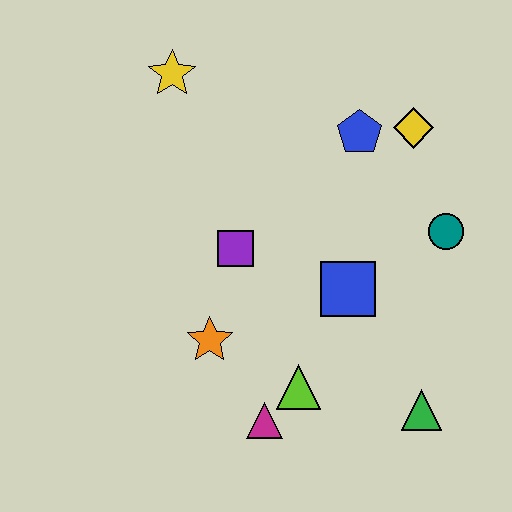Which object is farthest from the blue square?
The yellow star is farthest from the blue square.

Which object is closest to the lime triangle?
The magenta triangle is closest to the lime triangle.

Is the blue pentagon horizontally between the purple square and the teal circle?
Yes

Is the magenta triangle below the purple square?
Yes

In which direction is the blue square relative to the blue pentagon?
The blue square is below the blue pentagon.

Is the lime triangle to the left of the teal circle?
Yes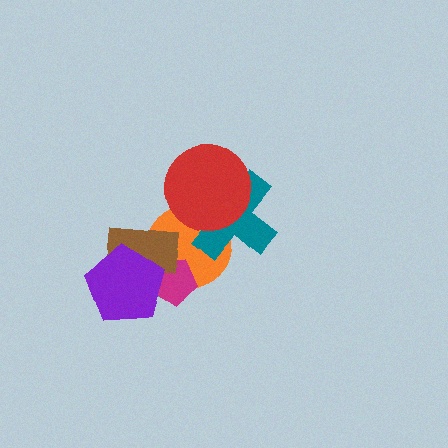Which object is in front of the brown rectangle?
The purple pentagon is in front of the brown rectangle.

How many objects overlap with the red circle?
2 objects overlap with the red circle.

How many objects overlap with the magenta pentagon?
4 objects overlap with the magenta pentagon.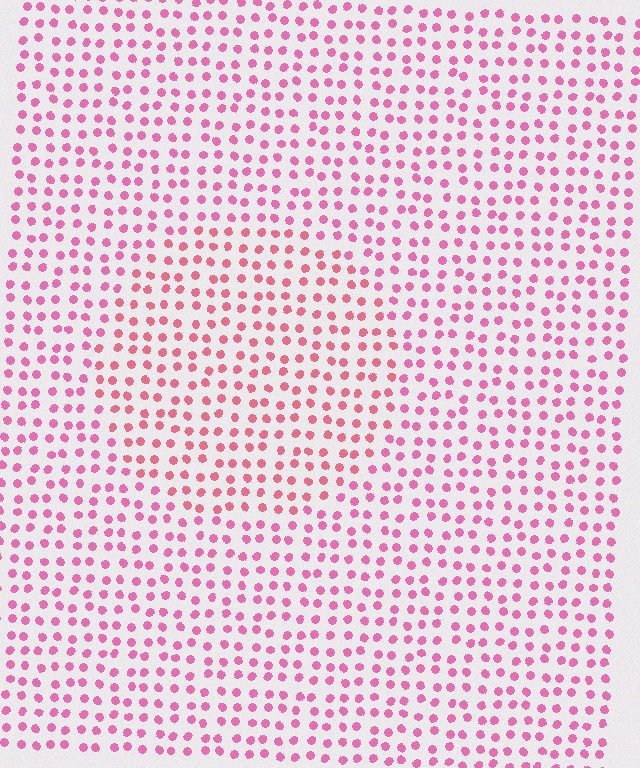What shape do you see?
I see a circle.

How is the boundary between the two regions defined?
The boundary is defined purely by a slight shift in hue (about 19 degrees). Spacing, size, and orientation are identical on both sides.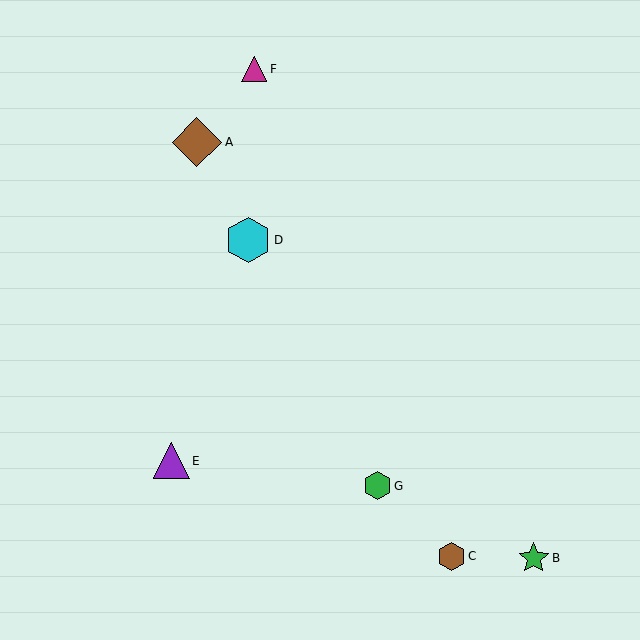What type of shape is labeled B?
Shape B is a green star.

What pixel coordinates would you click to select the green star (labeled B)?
Click at (534, 558) to select the green star B.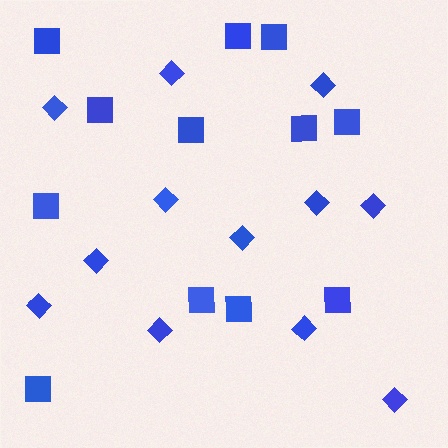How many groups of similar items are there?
There are 2 groups: one group of squares (12) and one group of diamonds (12).